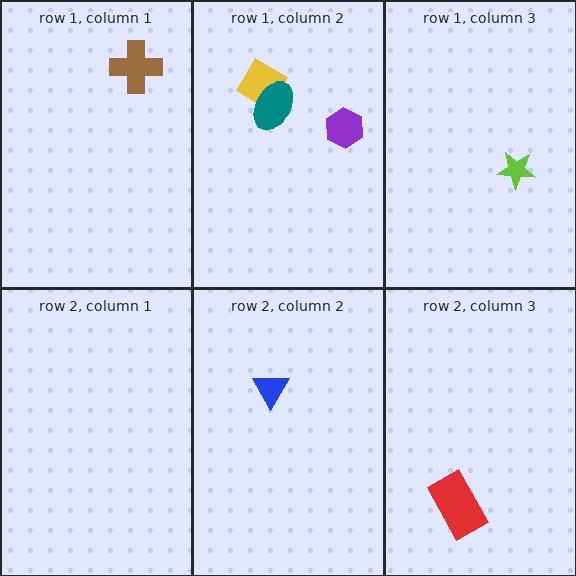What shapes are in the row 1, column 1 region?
The brown cross.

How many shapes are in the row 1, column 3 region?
1.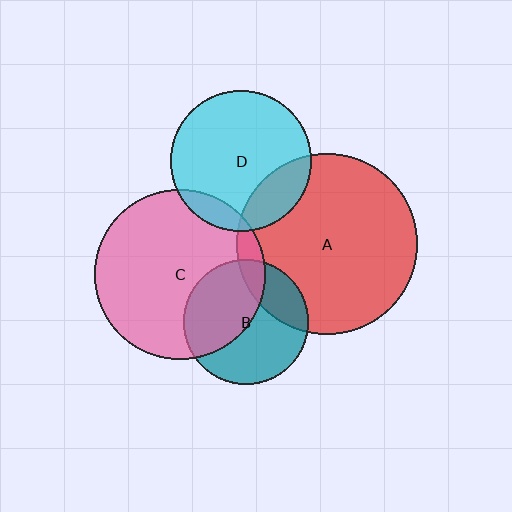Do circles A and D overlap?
Yes.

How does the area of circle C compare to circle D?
Approximately 1.5 times.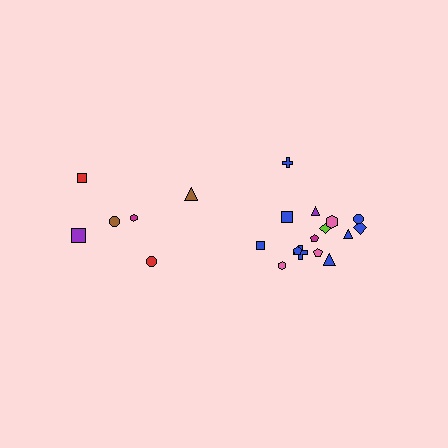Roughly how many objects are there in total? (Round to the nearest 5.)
Roughly 20 objects in total.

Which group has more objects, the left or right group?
The right group.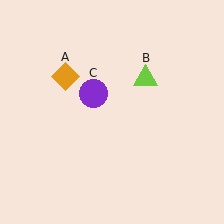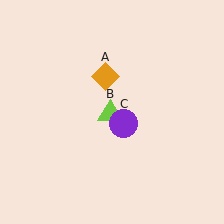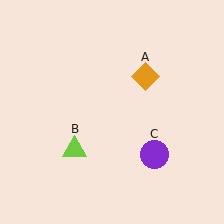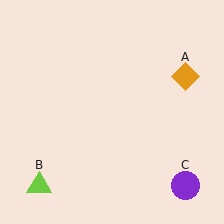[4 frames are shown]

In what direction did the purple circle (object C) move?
The purple circle (object C) moved down and to the right.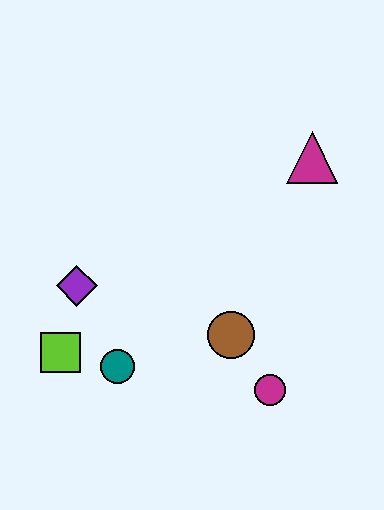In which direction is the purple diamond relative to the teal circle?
The purple diamond is above the teal circle.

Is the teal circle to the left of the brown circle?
Yes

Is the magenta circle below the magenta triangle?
Yes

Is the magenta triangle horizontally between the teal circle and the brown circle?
No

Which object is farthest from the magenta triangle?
The lime square is farthest from the magenta triangle.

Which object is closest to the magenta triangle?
The brown circle is closest to the magenta triangle.